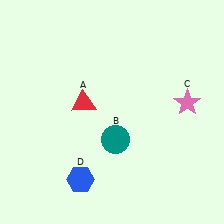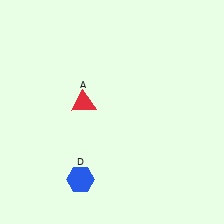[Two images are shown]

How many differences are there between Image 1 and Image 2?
There are 2 differences between the two images.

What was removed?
The teal circle (B), the pink star (C) were removed in Image 2.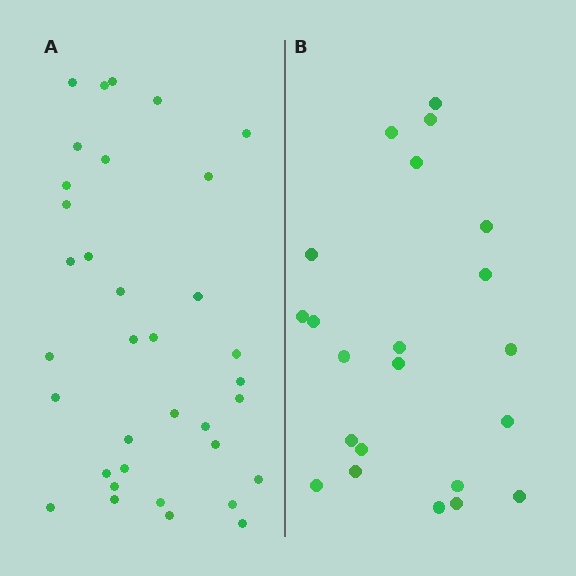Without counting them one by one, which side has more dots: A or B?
Region A (the left region) has more dots.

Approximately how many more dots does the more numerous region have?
Region A has approximately 15 more dots than region B.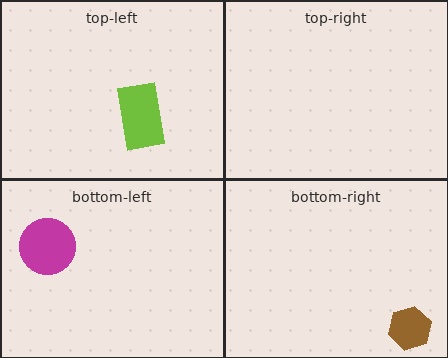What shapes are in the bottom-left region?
The magenta circle.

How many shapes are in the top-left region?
1.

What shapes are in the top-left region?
The lime rectangle.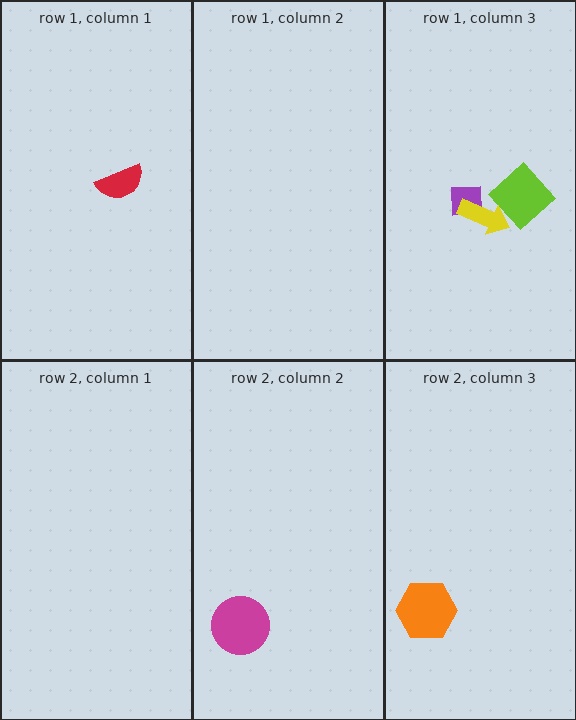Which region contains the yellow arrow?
The row 1, column 3 region.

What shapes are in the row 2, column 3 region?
The orange hexagon.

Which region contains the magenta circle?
The row 2, column 2 region.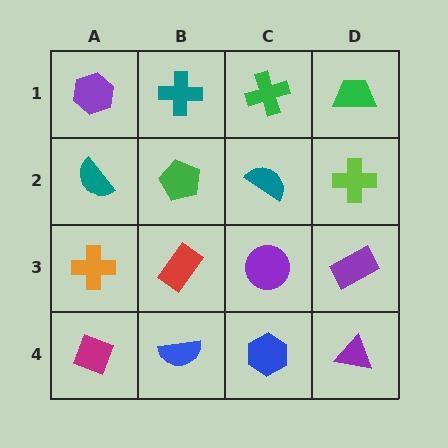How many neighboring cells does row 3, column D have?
3.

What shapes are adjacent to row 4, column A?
An orange cross (row 3, column A), a blue semicircle (row 4, column B).